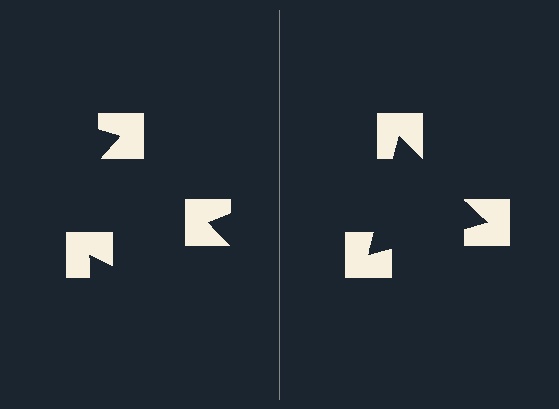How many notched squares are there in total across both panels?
6 — 3 on each side.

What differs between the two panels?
The notched squares are positioned identically on both sides; only the wedge orientations differ. On the right they align to a triangle; on the left they are misaligned.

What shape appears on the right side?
An illusory triangle.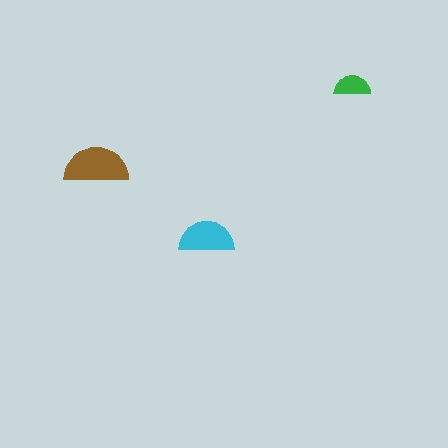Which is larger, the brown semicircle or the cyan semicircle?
The brown one.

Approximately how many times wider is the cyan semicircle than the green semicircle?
About 1.5 times wider.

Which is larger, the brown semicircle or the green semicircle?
The brown one.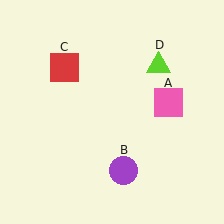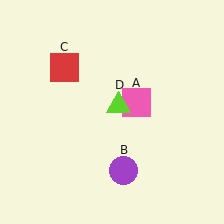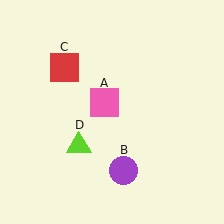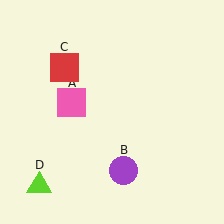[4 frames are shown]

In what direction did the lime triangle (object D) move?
The lime triangle (object D) moved down and to the left.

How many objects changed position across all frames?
2 objects changed position: pink square (object A), lime triangle (object D).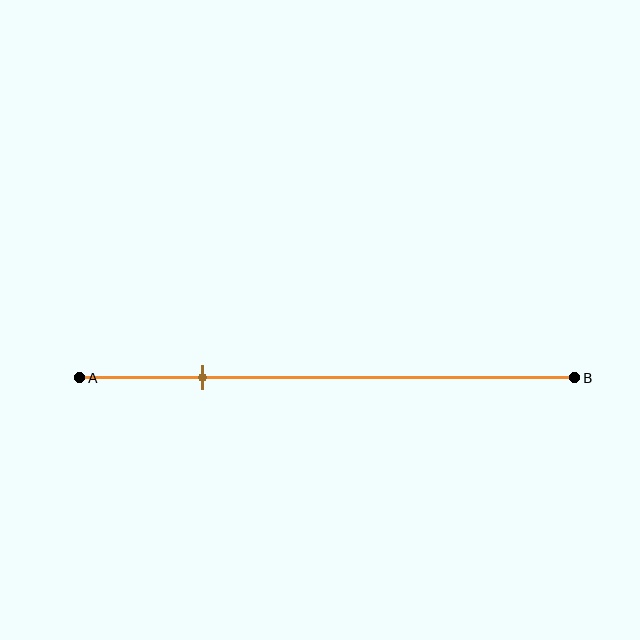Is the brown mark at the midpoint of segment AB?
No, the mark is at about 25% from A, not at the 50% midpoint.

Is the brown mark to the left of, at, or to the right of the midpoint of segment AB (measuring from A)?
The brown mark is to the left of the midpoint of segment AB.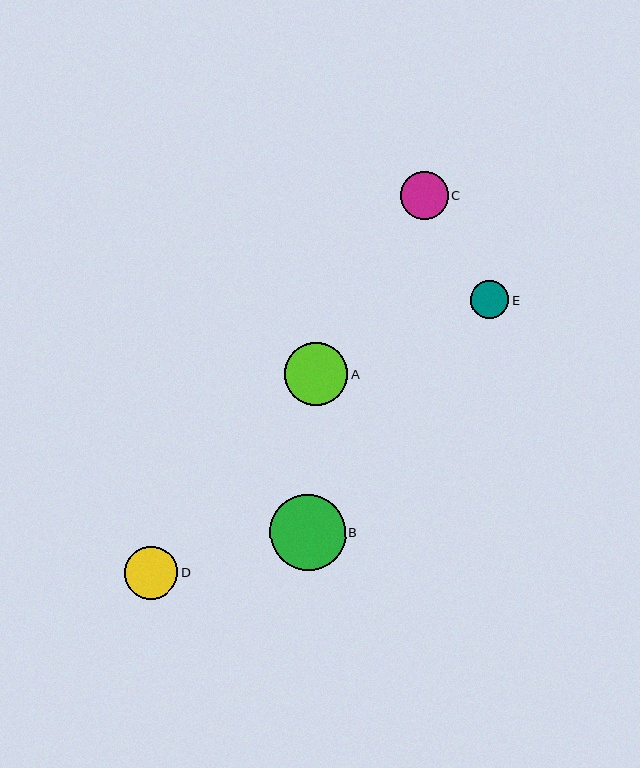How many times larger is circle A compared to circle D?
Circle A is approximately 1.2 times the size of circle D.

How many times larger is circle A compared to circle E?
Circle A is approximately 1.7 times the size of circle E.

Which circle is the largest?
Circle B is the largest with a size of approximately 76 pixels.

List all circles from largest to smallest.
From largest to smallest: B, A, D, C, E.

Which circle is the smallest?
Circle E is the smallest with a size of approximately 38 pixels.